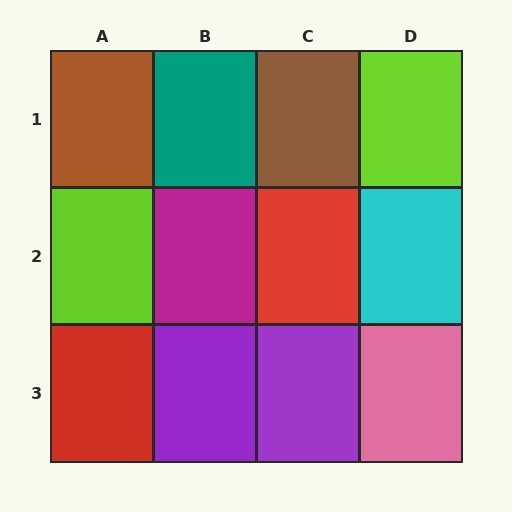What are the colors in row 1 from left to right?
Brown, teal, brown, lime.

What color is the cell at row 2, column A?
Lime.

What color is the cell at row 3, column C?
Purple.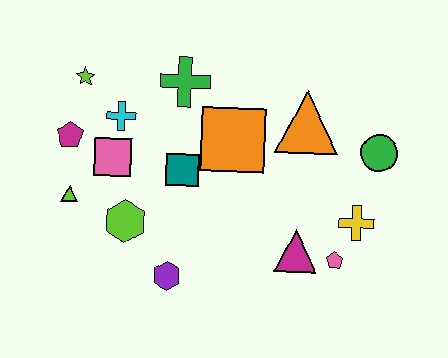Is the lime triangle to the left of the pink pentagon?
Yes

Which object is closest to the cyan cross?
The pink square is closest to the cyan cross.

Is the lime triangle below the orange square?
Yes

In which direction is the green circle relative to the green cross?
The green circle is to the right of the green cross.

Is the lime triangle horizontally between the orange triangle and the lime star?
No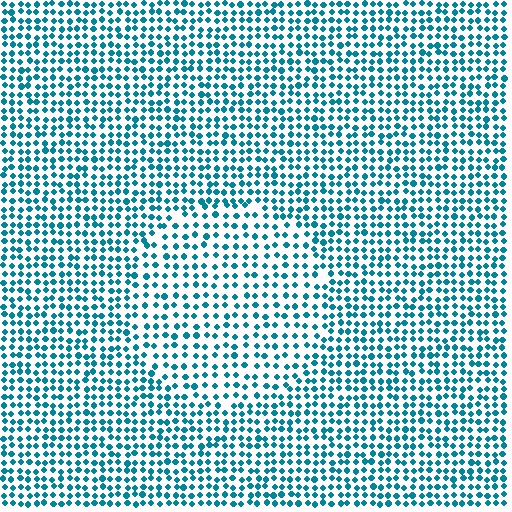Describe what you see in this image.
The image contains small teal elements arranged at two different densities. A circle-shaped region is visible where the elements are less densely packed than the surrounding area.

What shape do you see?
I see a circle.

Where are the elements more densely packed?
The elements are more densely packed outside the circle boundary.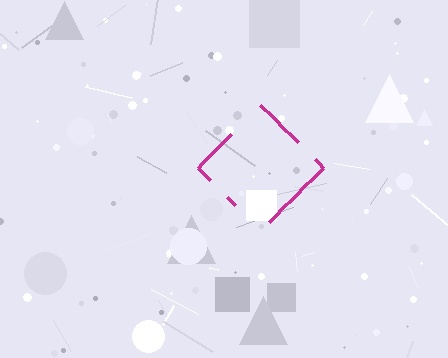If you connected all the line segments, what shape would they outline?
They would outline a diamond.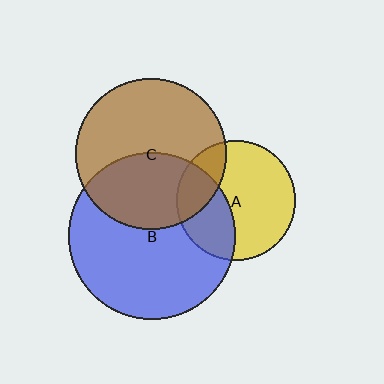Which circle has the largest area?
Circle B (blue).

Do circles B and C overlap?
Yes.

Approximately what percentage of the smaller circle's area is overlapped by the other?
Approximately 40%.